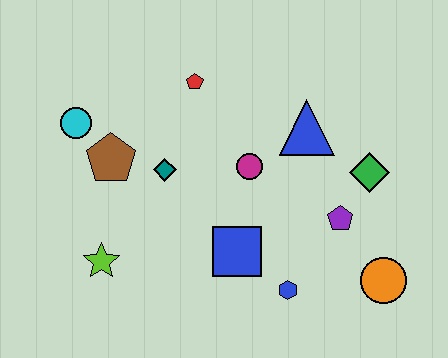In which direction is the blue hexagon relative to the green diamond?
The blue hexagon is below the green diamond.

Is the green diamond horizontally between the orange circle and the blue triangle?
Yes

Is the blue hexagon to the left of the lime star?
No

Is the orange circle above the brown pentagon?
No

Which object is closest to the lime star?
The brown pentagon is closest to the lime star.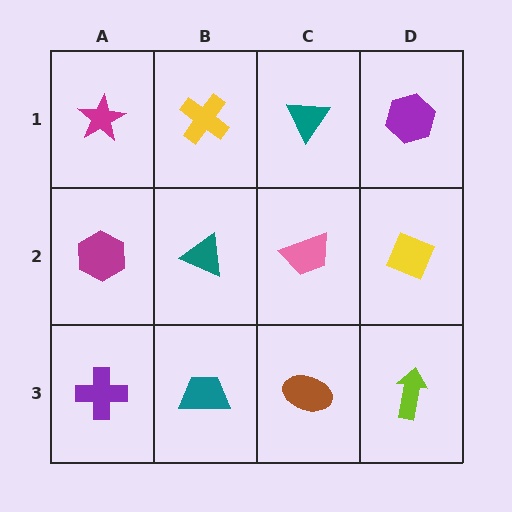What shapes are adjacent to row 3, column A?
A magenta hexagon (row 2, column A), a teal trapezoid (row 3, column B).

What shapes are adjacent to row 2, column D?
A purple hexagon (row 1, column D), a lime arrow (row 3, column D), a pink trapezoid (row 2, column C).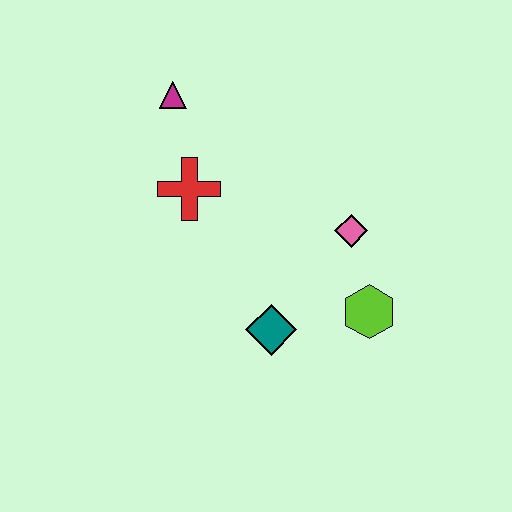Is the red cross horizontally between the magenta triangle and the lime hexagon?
Yes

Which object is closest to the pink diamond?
The lime hexagon is closest to the pink diamond.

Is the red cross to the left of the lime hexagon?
Yes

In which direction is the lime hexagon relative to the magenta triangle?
The lime hexagon is below the magenta triangle.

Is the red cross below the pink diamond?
No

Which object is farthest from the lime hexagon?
The magenta triangle is farthest from the lime hexagon.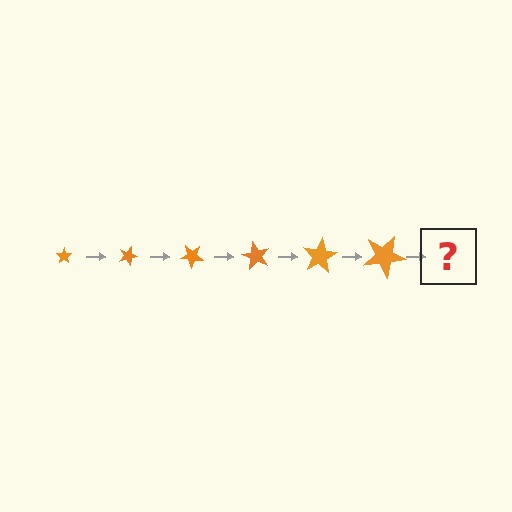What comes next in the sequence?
The next element should be a star, larger than the previous one and rotated 120 degrees from the start.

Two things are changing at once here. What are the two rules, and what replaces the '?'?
The two rules are that the star grows larger each step and it rotates 20 degrees each step. The '?' should be a star, larger than the previous one and rotated 120 degrees from the start.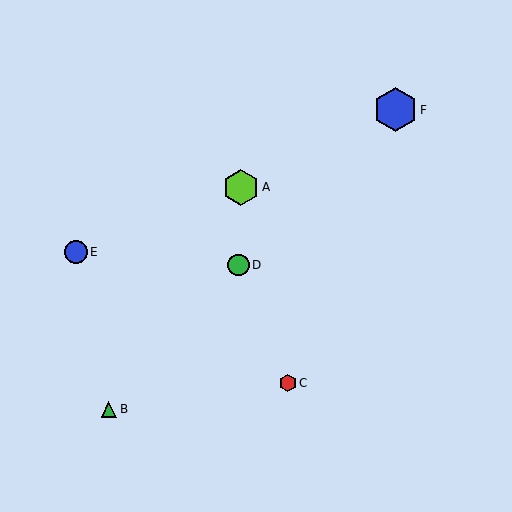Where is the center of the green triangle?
The center of the green triangle is at (109, 409).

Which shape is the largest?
The blue hexagon (labeled F) is the largest.